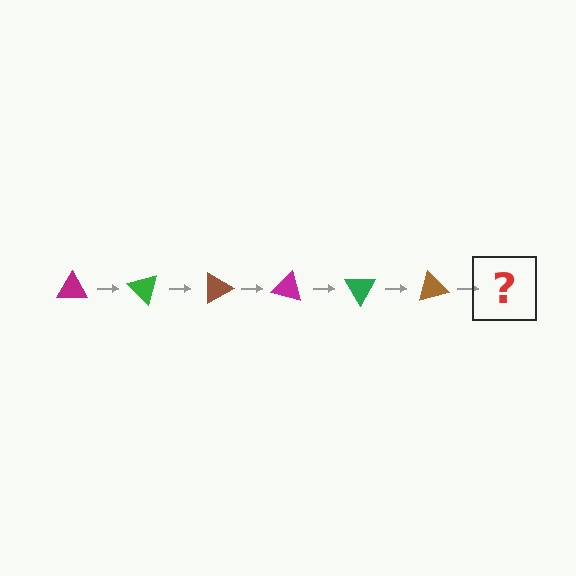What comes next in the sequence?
The next element should be a magenta triangle, rotated 270 degrees from the start.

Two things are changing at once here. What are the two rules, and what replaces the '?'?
The two rules are that it rotates 45 degrees each step and the color cycles through magenta, green, and brown. The '?' should be a magenta triangle, rotated 270 degrees from the start.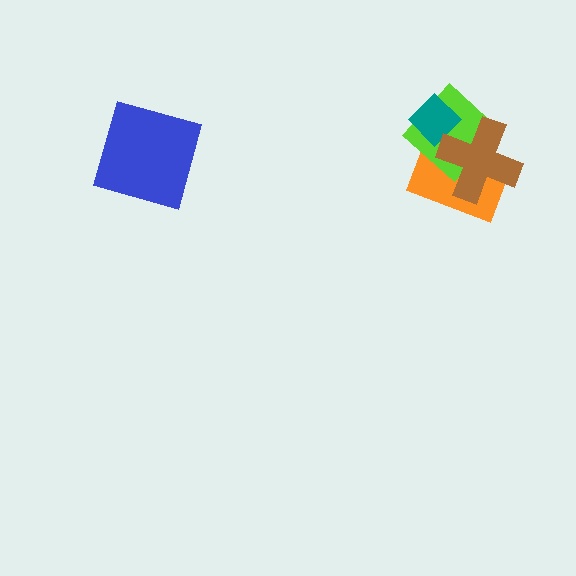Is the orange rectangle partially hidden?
Yes, it is partially covered by another shape.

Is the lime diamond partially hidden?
Yes, it is partially covered by another shape.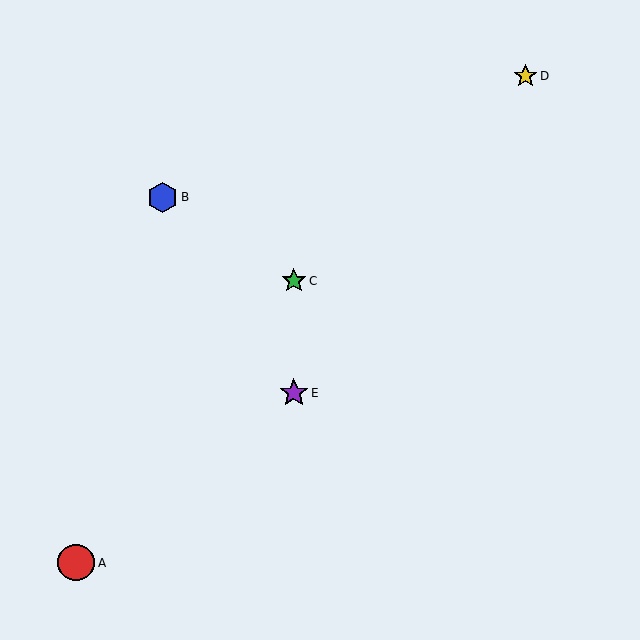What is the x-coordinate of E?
Object E is at x≈294.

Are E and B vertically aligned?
No, E is at x≈294 and B is at x≈163.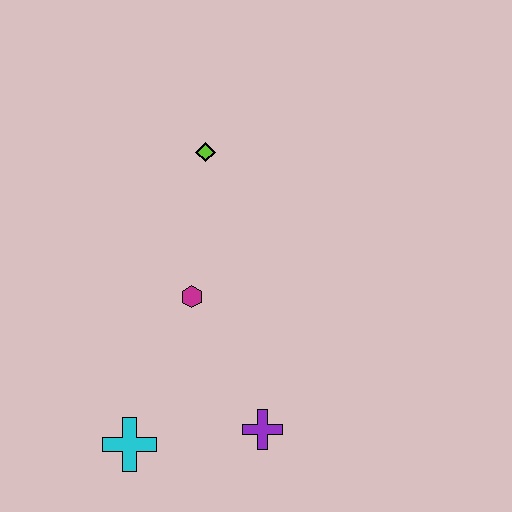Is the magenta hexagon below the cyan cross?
No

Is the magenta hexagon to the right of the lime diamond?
No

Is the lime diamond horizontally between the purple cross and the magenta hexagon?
Yes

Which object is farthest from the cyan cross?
The lime diamond is farthest from the cyan cross.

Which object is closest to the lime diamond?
The magenta hexagon is closest to the lime diamond.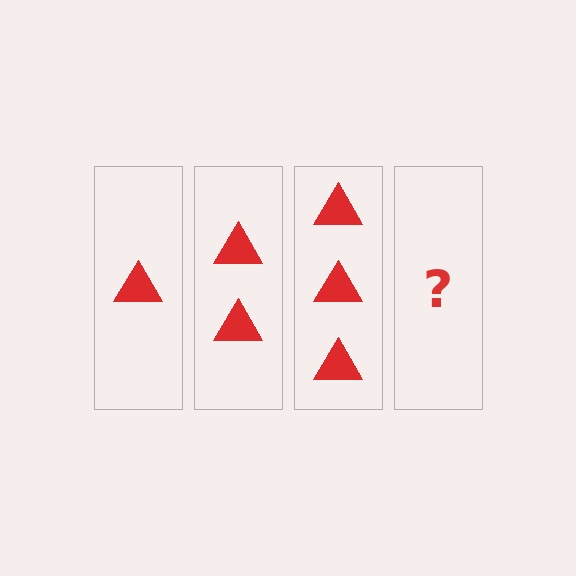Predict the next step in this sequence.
The next step is 4 triangles.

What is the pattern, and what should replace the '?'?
The pattern is that each step adds one more triangle. The '?' should be 4 triangles.